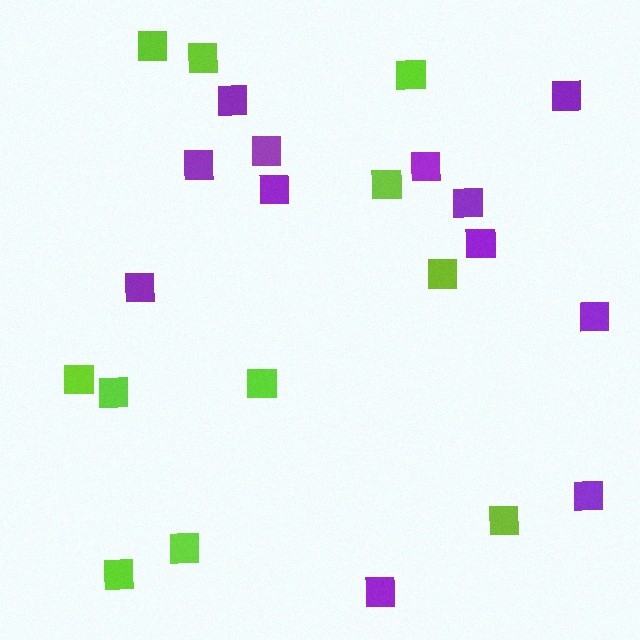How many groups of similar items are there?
There are 2 groups: one group of purple squares (12) and one group of lime squares (11).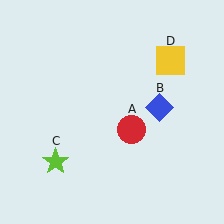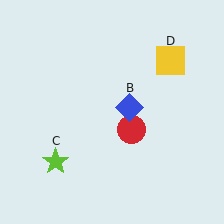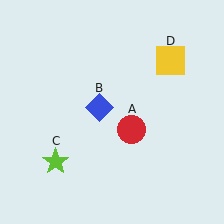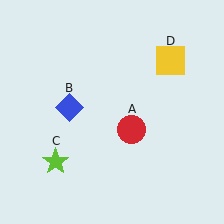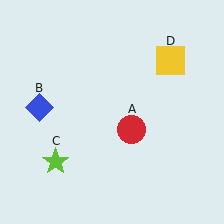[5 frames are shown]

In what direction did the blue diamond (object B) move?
The blue diamond (object B) moved left.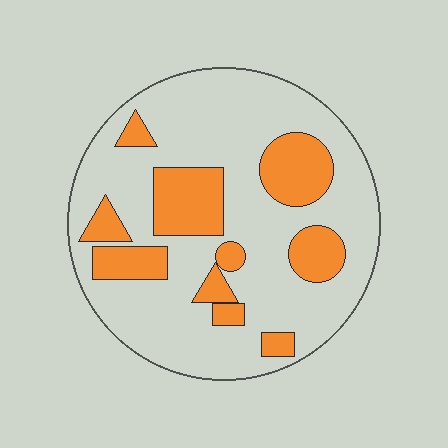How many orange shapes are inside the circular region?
10.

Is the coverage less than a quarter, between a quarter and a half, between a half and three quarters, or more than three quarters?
Between a quarter and a half.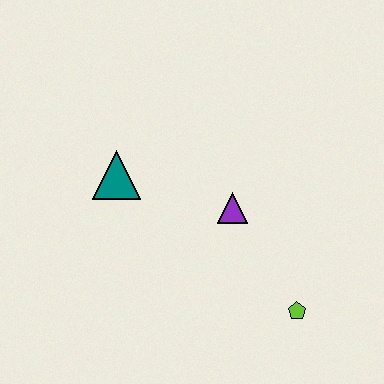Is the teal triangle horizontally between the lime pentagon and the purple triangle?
No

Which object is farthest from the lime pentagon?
The teal triangle is farthest from the lime pentagon.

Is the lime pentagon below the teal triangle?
Yes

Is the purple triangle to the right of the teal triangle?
Yes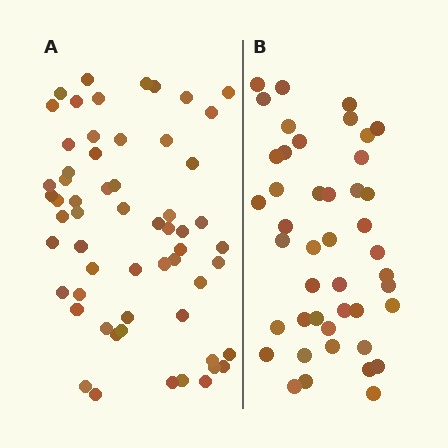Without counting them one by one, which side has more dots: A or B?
Region A (the left region) has more dots.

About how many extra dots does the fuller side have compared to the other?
Region A has approximately 15 more dots than region B.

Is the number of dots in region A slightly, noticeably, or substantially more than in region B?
Region A has noticeably more, but not dramatically so. The ratio is roughly 1.3 to 1.